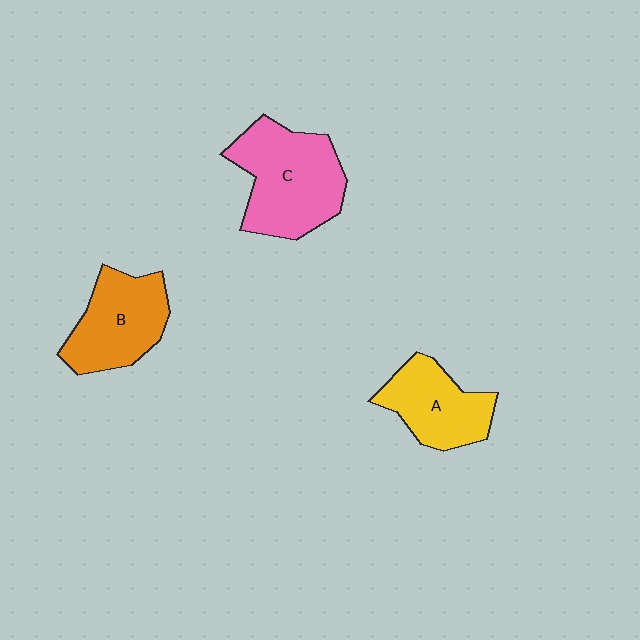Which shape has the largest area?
Shape C (pink).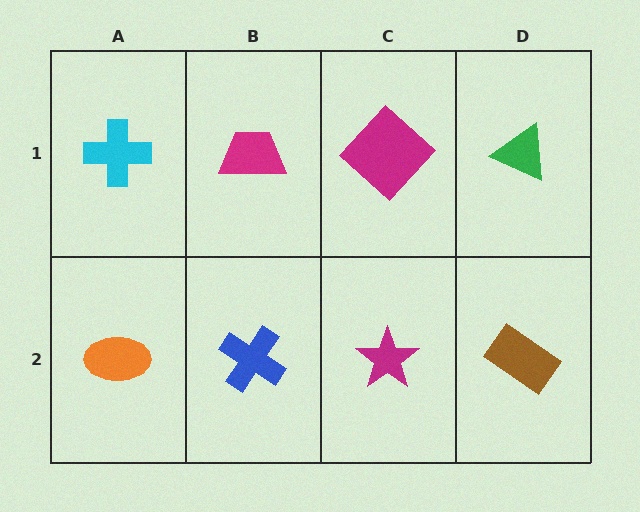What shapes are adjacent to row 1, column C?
A magenta star (row 2, column C), a magenta trapezoid (row 1, column B), a green triangle (row 1, column D).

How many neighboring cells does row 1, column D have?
2.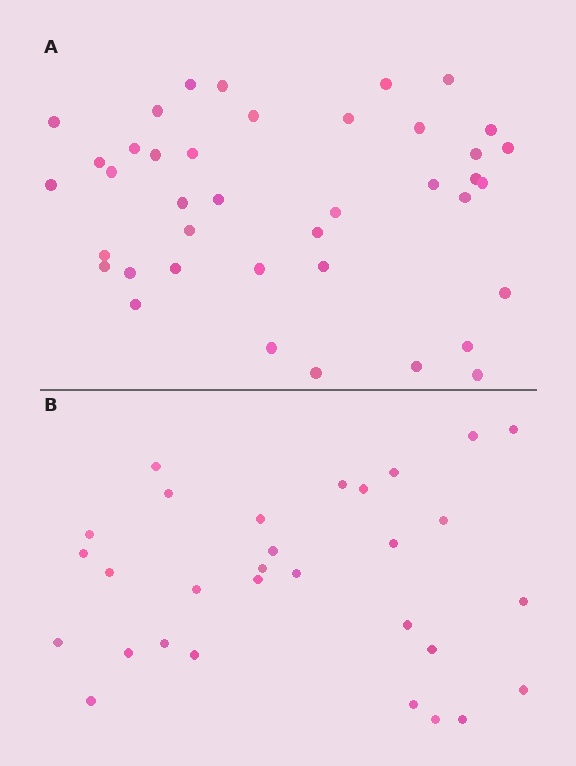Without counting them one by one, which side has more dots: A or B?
Region A (the top region) has more dots.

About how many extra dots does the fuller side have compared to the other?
Region A has roughly 10 or so more dots than region B.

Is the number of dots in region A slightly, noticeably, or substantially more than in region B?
Region A has noticeably more, but not dramatically so. The ratio is roughly 1.3 to 1.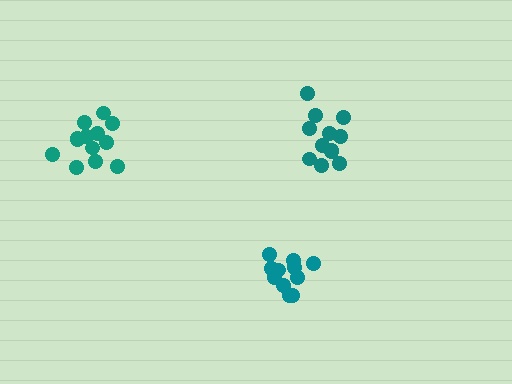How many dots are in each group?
Group 1: 13 dots, Group 2: 11 dots, Group 3: 12 dots (36 total).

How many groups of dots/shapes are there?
There are 3 groups.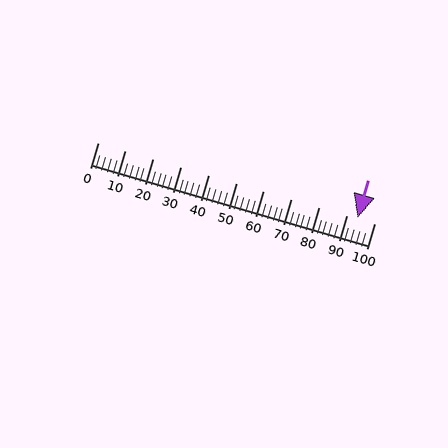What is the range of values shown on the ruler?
The ruler shows values from 0 to 100.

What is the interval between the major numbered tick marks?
The major tick marks are spaced 10 units apart.